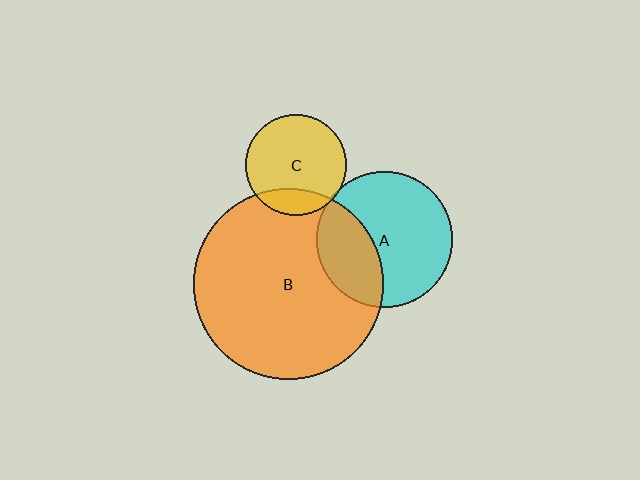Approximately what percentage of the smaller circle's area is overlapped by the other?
Approximately 20%.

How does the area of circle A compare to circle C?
Approximately 1.8 times.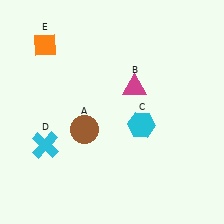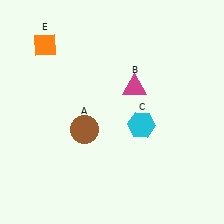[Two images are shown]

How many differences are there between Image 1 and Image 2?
There is 1 difference between the two images.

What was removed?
The cyan cross (D) was removed in Image 2.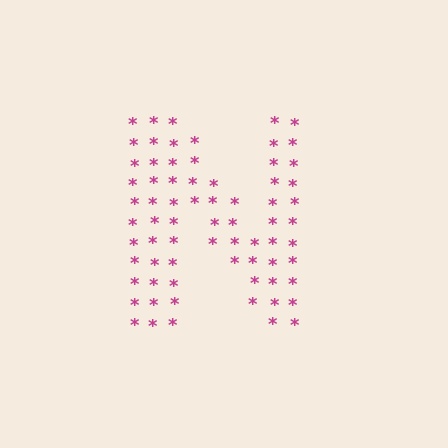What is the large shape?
The large shape is the letter N.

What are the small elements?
The small elements are asterisks.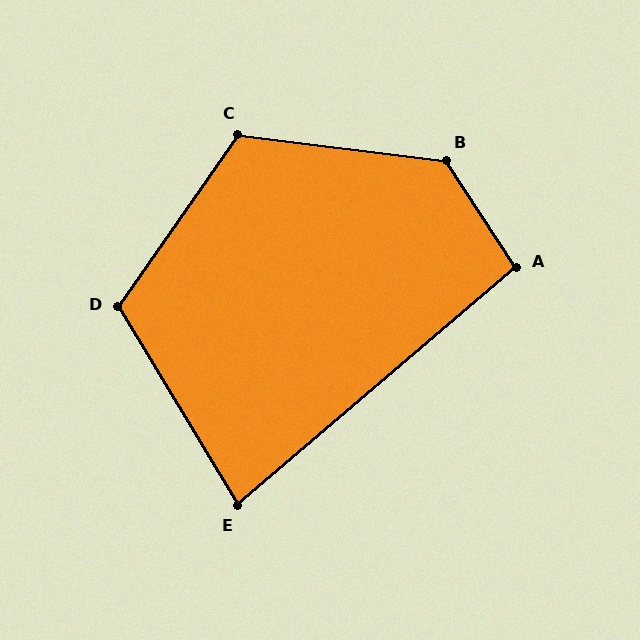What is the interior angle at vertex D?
Approximately 114 degrees (obtuse).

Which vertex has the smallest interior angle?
E, at approximately 81 degrees.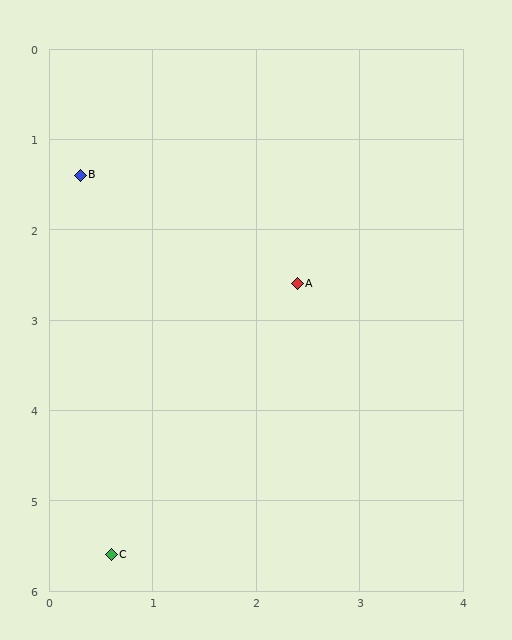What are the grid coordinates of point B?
Point B is at approximately (0.3, 1.4).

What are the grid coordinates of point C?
Point C is at approximately (0.6, 5.6).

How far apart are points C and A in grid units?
Points C and A are about 3.5 grid units apart.